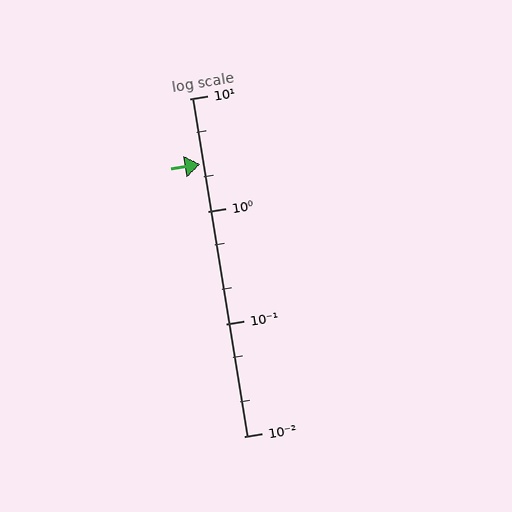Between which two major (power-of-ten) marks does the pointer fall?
The pointer is between 1 and 10.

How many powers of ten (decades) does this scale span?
The scale spans 3 decades, from 0.01 to 10.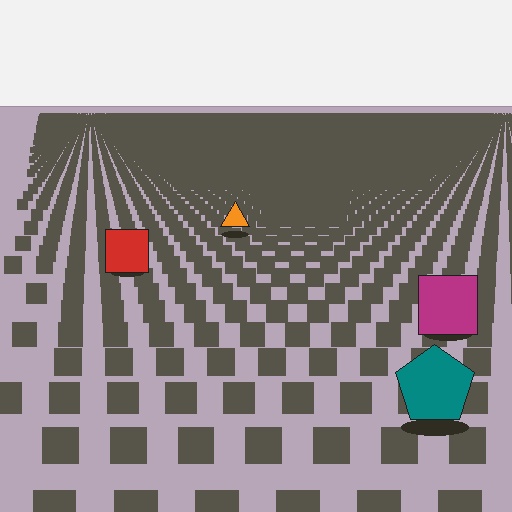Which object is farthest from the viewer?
The orange triangle is farthest from the viewer. It appears smaller and the ground texture around it is denser.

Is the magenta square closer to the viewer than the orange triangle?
Yes. The magenta square is closer — you can tell from the texture gradient: the ground texture is coarser near it.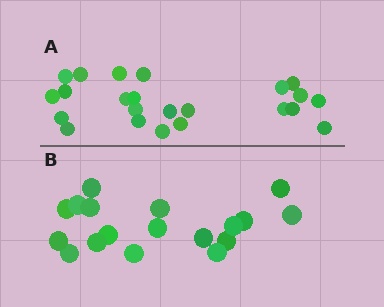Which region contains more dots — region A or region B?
Region A (the top region) has more dots.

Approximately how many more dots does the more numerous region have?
Region A has about 5 more dots than region B.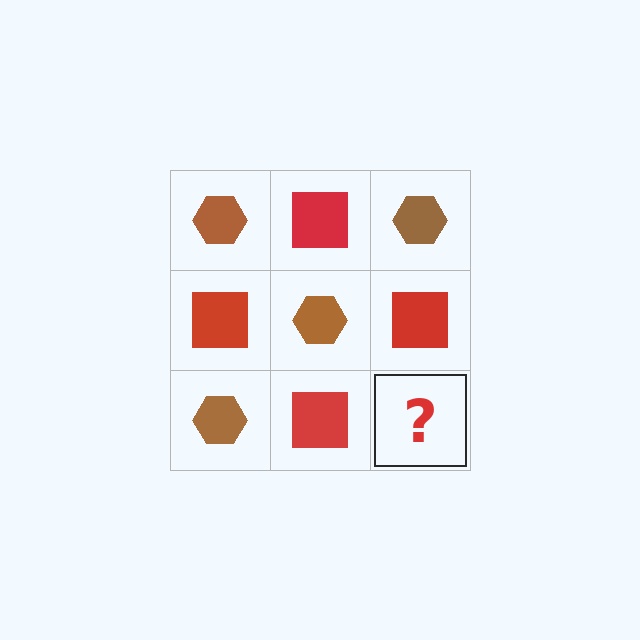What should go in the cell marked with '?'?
The missing cell should contain a brown hexagon.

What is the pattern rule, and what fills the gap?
The rule is that it alternates brown hexagon and red square in a checkerboard pattern. The gap should be filled with a brown hexagon.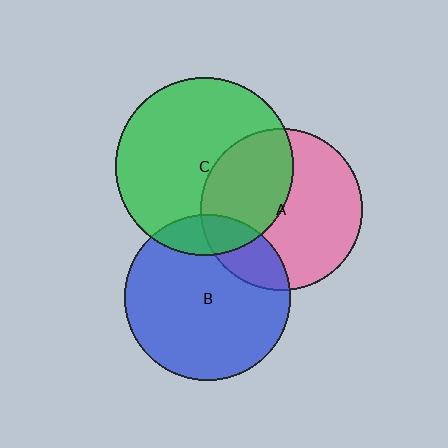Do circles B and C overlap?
Yes.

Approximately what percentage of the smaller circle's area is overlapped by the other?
Approximately 15%.